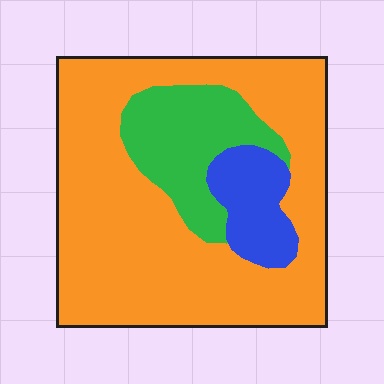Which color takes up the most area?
Orange, at roughly 70%.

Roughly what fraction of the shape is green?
Green covers roughly 20% of the shape.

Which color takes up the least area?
Blue, at roughly 10%.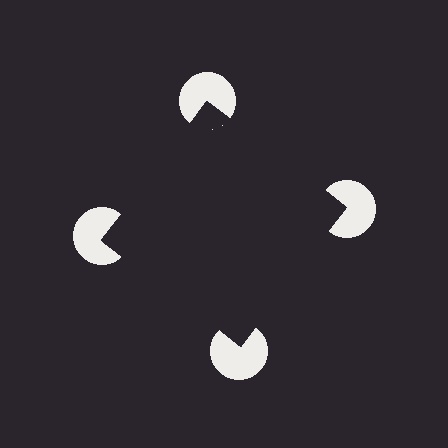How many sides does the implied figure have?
4 sides.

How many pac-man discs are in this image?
There are 4 — one at each vertex of the illusory square.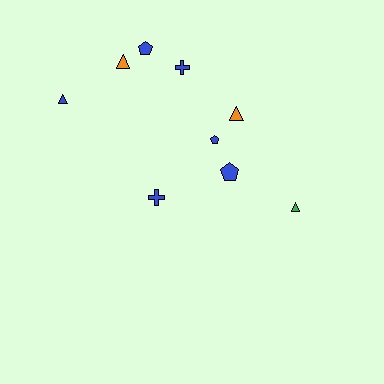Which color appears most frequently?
Blue, with 6 objects.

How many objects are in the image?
There are 9 objects.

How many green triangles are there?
There is 1 green triangle.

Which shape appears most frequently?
Triangle, with 4 objects.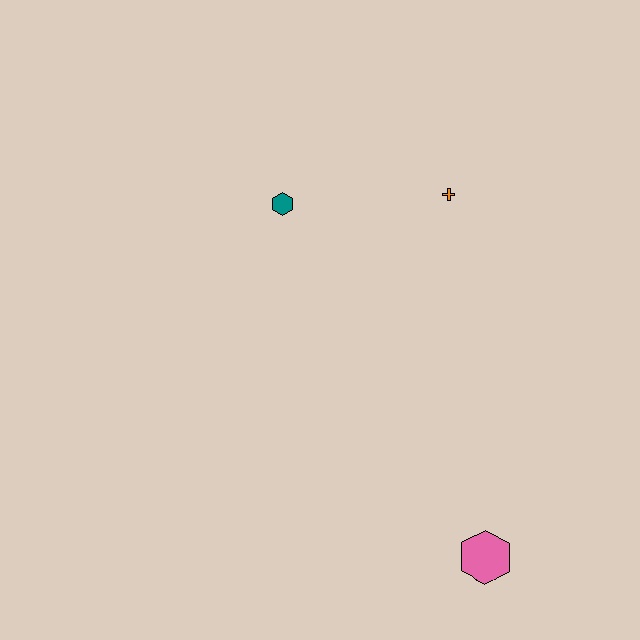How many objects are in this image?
There are 3 objects.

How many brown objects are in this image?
There are no brown objects.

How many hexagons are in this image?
There are 2 hexagons.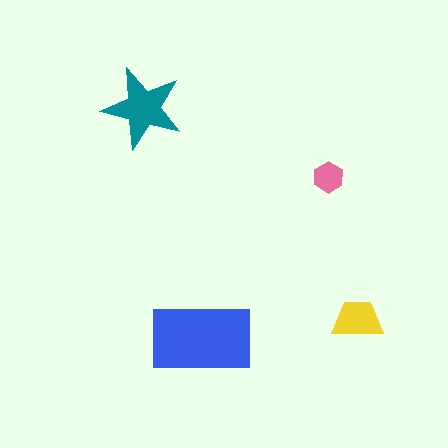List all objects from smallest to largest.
The pink hexagon, the yellow trapezoid, the teal star, the blue rectangle.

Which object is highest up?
The teal star is topmost.